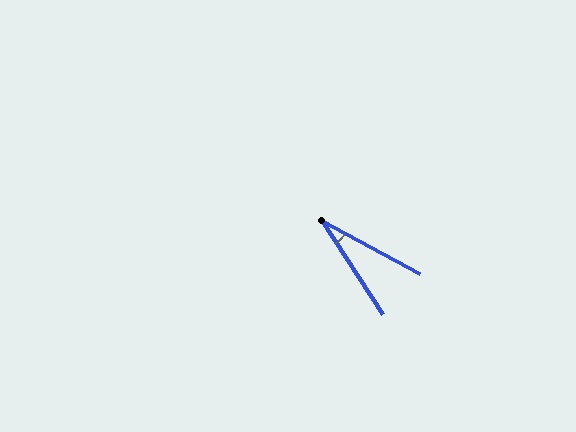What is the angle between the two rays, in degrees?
Approximately 28 degrees.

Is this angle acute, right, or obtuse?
It is acute.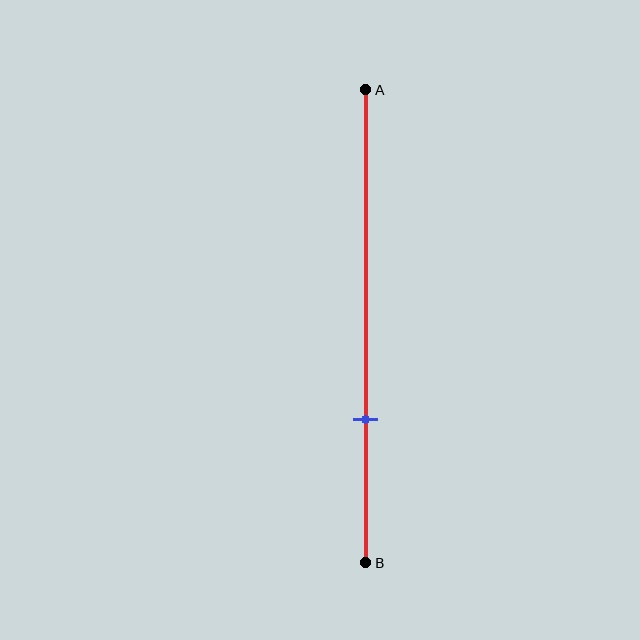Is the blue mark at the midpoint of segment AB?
No, the mark is at about 70% from A, not at the 50% midpoint.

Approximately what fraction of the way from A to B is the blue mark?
The blue mark is approximately 70% of the way from A to B.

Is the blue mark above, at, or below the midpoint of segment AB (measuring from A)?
The blue mark is below the midpoint of segment AB.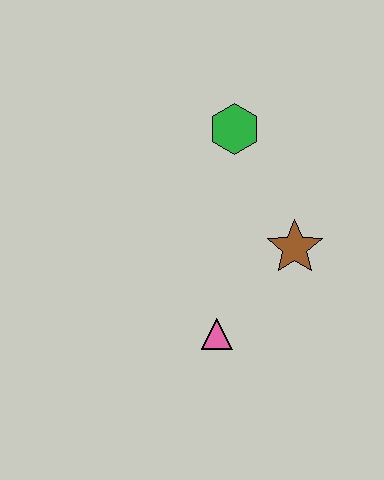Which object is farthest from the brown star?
The green hexagon is farthest from the brown star.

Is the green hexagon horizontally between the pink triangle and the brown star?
Yes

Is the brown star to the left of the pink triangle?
No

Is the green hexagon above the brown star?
Yes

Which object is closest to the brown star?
The pink triangle is closest to the brown star.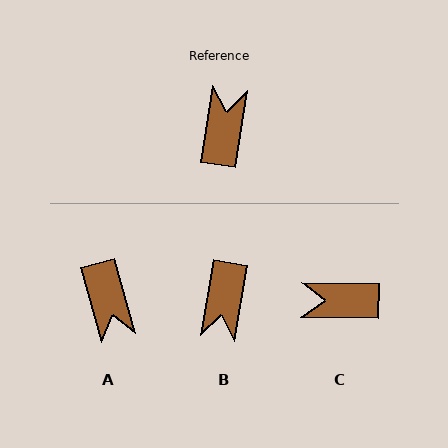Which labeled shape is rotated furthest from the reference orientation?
B, about 179 degrees away.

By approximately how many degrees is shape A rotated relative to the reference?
Approximately 155 degrees clockwise.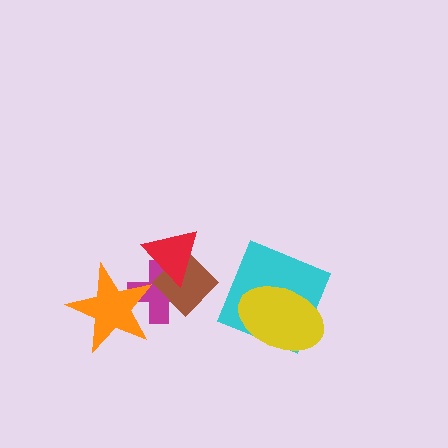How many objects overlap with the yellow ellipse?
1 object overlaps with the yellow ellipse.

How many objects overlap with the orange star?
1 object overlaps with the orange star.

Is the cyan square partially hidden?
Yes, it is partially covered by another shape.